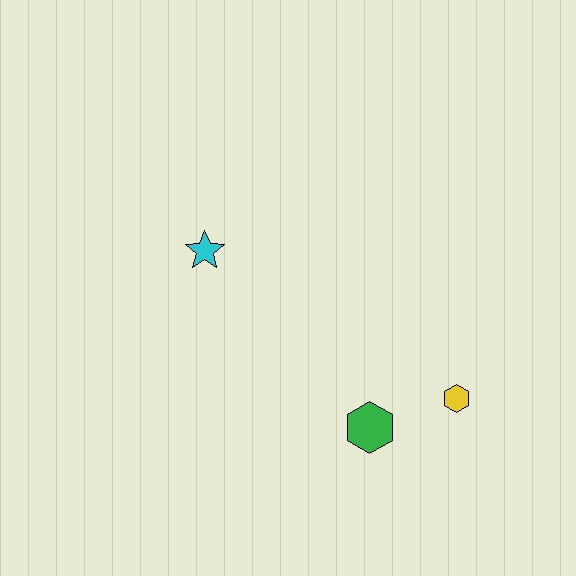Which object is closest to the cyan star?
The green hexagon is closest to the cyan star.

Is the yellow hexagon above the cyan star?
No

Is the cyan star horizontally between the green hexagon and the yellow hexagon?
No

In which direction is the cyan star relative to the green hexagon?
The cyan star is above the green hexagon.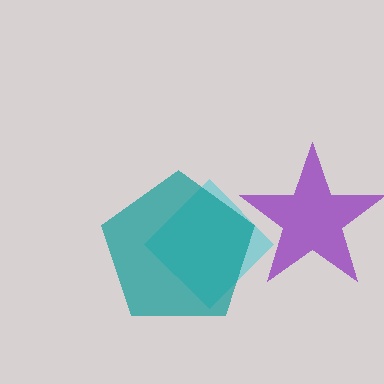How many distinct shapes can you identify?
There are 3 distinct shapes: a purple star, a cyan diamond, a teal pentagon.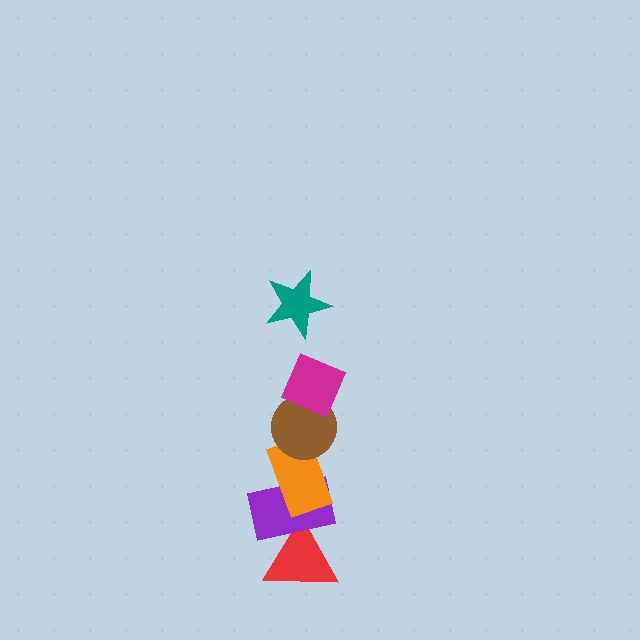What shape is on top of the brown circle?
The magenta diamond is on top of the brown circle.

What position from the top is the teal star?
The teal star is 1st from the top.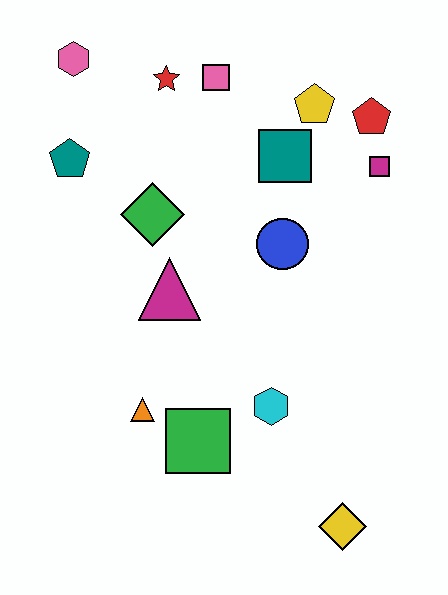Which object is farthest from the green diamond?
The yellow diamond is farthest from the green diamond.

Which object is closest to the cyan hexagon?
The green square is closest to the cyan hexagon.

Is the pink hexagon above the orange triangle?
Yes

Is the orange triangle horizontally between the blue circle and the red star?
No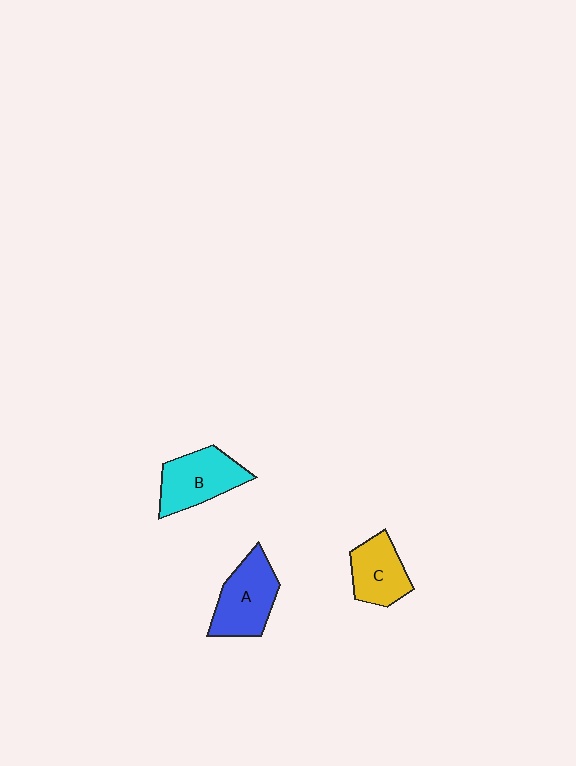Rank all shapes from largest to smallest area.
From largest to smallest: A (blue), B (cyan), C (yellow).